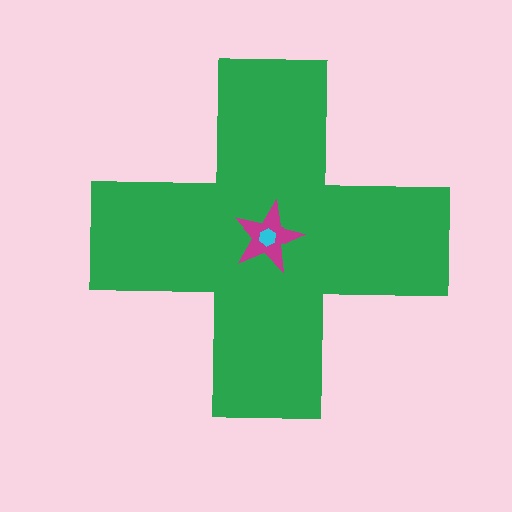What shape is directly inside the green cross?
The magenta star.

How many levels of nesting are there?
3.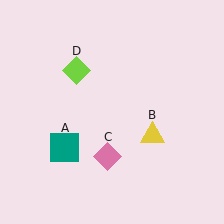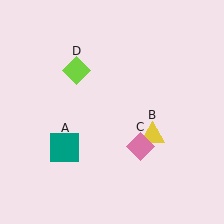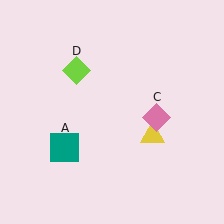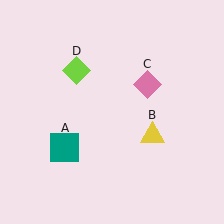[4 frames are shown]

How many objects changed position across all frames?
1 object changed position: pink diamond (object C).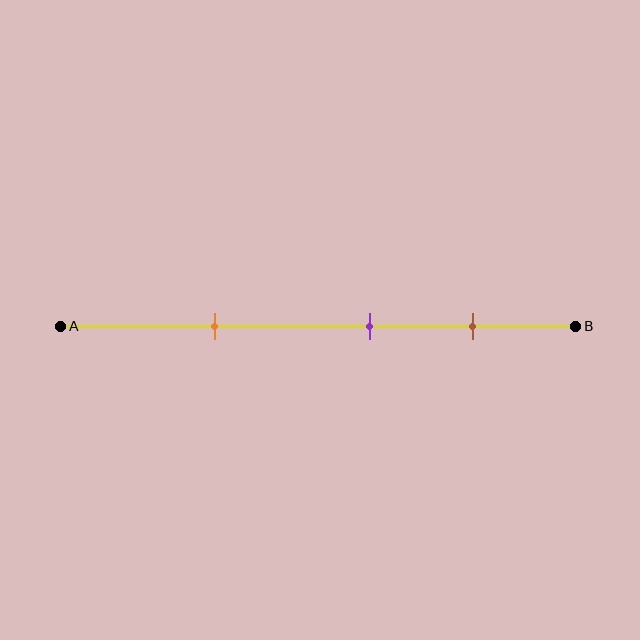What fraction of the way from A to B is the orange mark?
The orange mark is approximately 30% (0.3) of the way from A to B.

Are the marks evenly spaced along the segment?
Yes, the marks are approximately evenly spaced.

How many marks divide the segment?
There are 3 marks dividing the segment.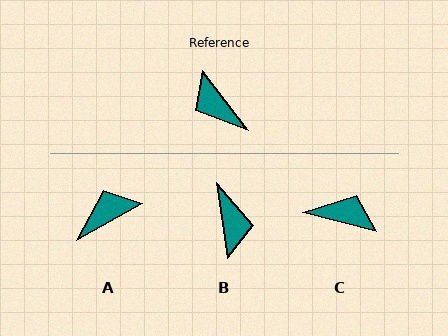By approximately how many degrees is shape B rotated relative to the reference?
Approximately 151 degrees counter-clockwise.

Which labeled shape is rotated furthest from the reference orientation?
B, about 151 degrees away.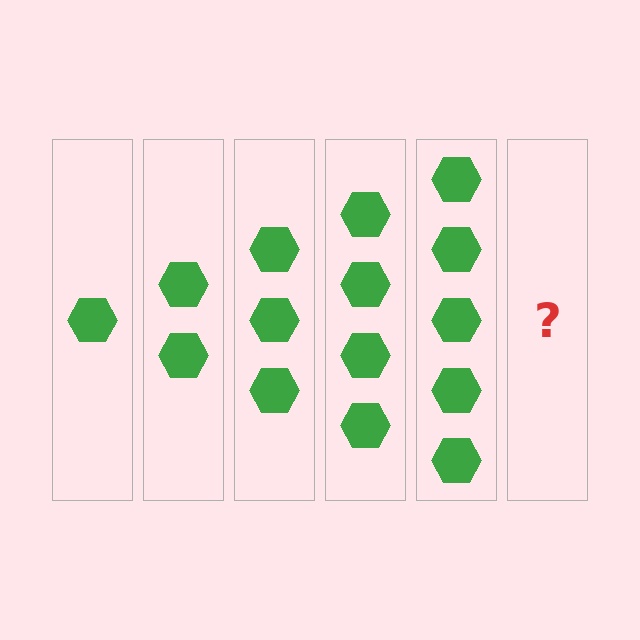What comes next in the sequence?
The next element should be 6 hexagons.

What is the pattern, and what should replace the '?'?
The pattern is that each step adds one more hexagon. The '?' should be 6 hexagons.